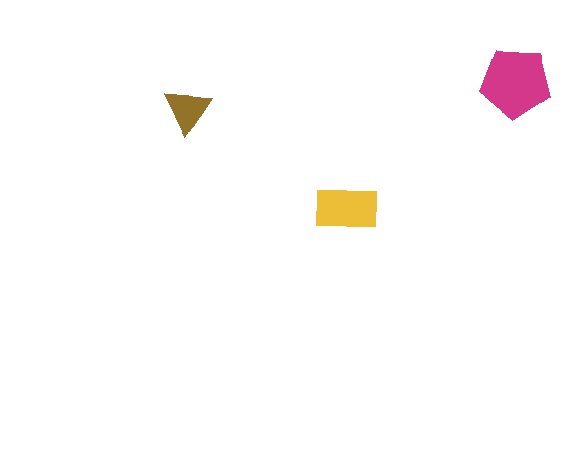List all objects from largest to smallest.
The magenta pentagon, the yellow rectangle, the brown triangle.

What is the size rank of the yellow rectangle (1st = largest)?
2nd.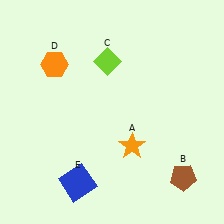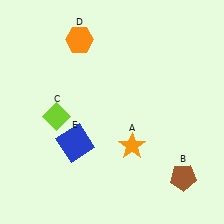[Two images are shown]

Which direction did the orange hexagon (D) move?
The orange hexagon (D) moved right.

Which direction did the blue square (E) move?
The blue square (E) moved up.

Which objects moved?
The objects that moved are: the lime diamond (C), the orange hexagon (D), the blue square (E).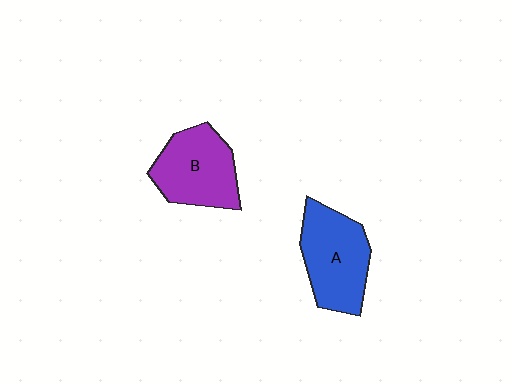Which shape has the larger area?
Shape A (blue).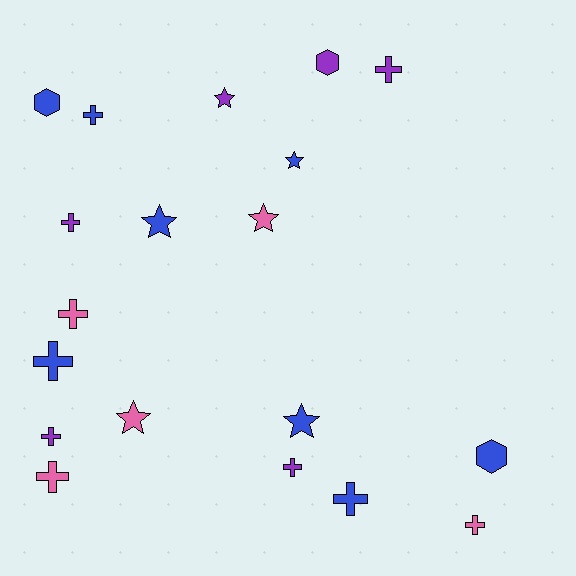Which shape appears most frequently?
Cross, with 10 objects.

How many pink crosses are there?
There are 3 pink crosses.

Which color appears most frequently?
Blue, with 8 objects.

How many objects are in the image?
There are 19 objects.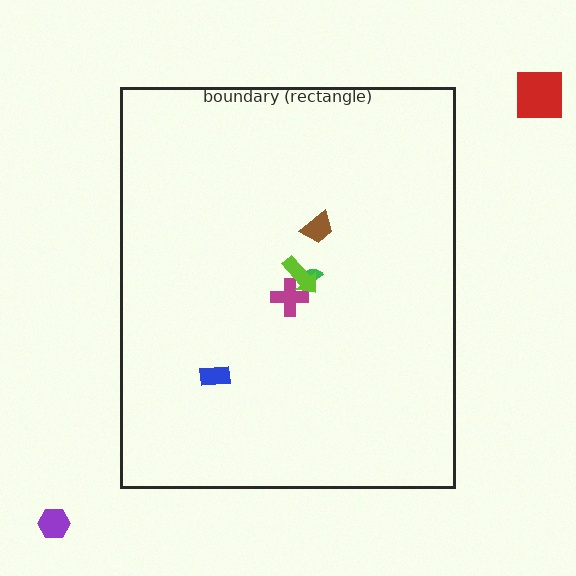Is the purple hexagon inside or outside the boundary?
Outside.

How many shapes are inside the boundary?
5 inside, 2 outside.